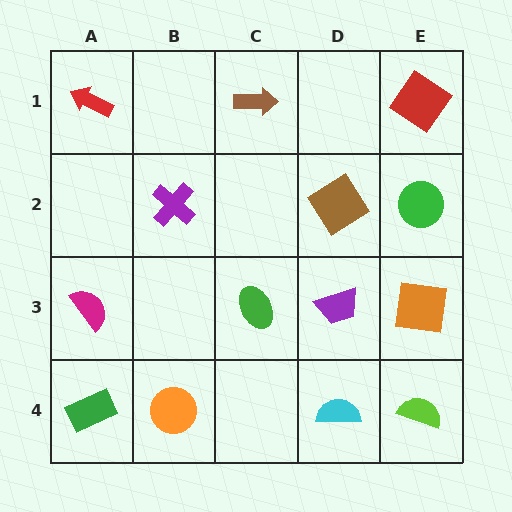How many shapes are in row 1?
3 shapes.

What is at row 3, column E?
An orange square.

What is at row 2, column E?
A green circle.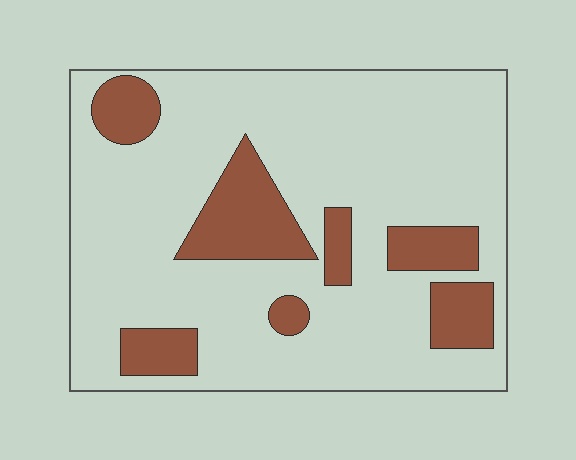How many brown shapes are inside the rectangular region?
7.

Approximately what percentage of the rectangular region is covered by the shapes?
Approximately 20%.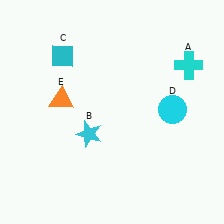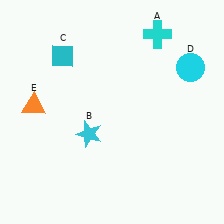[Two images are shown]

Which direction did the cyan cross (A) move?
The cyan cross (A) moved left.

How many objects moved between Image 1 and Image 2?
3 objects moved between the two images.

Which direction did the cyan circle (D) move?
The cyan circle (D) moved up.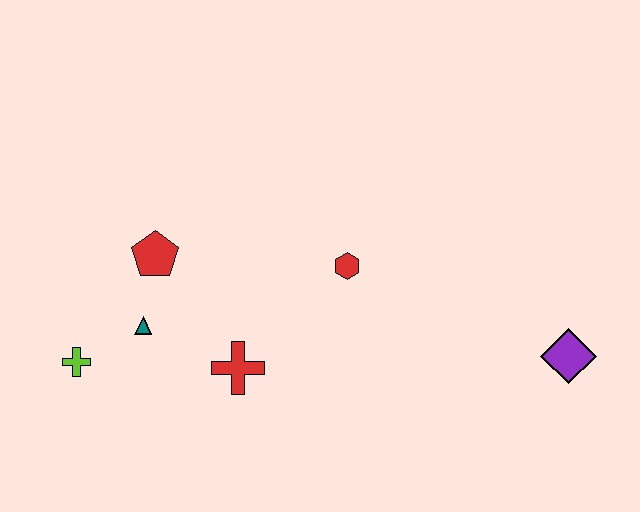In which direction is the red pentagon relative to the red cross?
The red pentagon is above the red cross.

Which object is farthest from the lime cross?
The purple diamond is farthest from the lime cross.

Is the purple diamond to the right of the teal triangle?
Yes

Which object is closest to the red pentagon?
The teal triangle is closest to the red pentagon.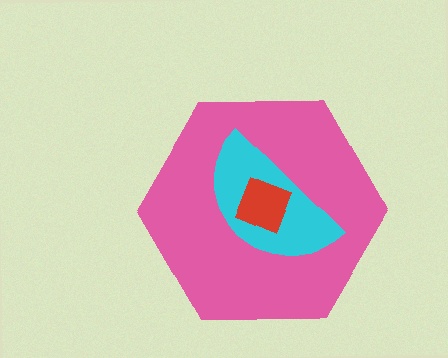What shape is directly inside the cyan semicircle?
The red diamond.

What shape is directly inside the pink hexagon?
The cyan semicircle.